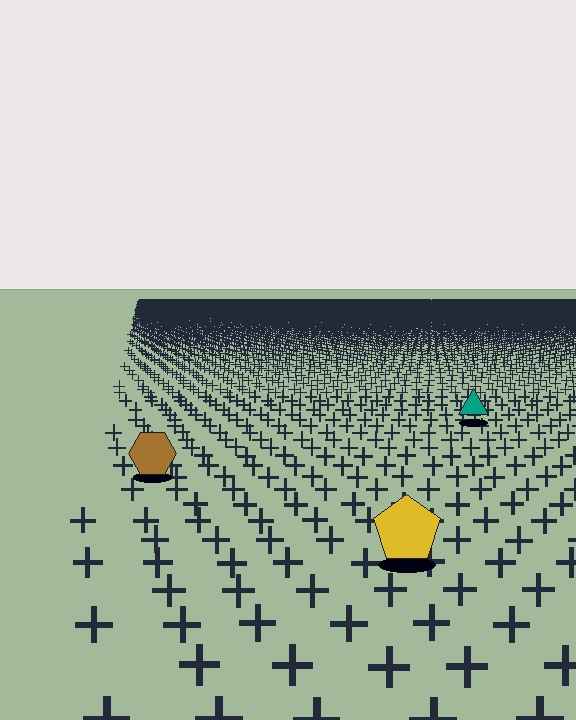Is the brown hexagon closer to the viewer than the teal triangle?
Yes. The brown hexagon is closer — you can tell from the texture gradient: the ground texture is coarser near it.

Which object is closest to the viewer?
The yellow pentagon is closest. The texture marks near it are larger and more spread out.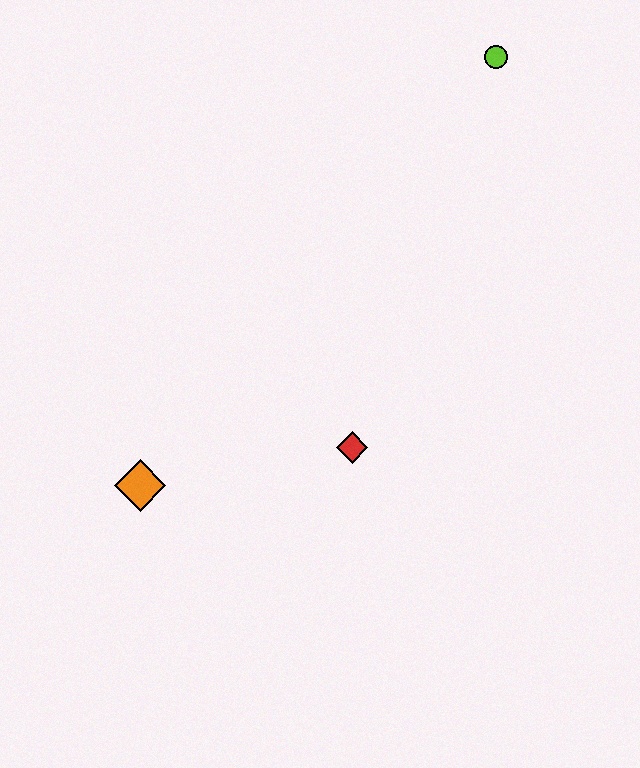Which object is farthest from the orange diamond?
The lime circle is farthest from the orange diamond.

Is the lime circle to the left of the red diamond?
No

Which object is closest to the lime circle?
The red diamond is closest to the lime circle.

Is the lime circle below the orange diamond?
No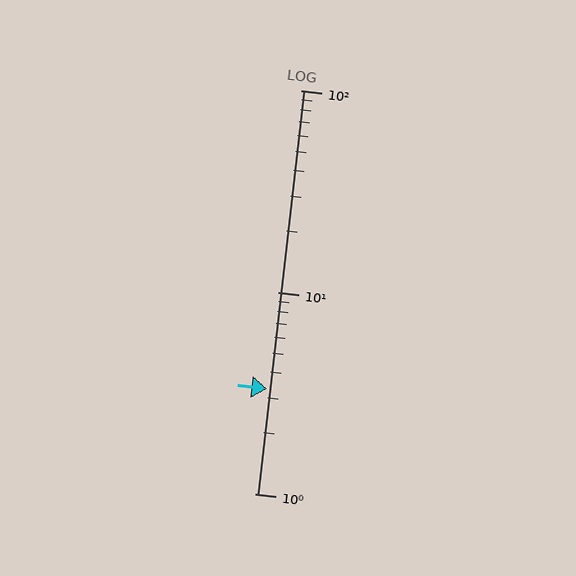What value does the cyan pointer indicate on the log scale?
The pointer indicates approximately 3.3.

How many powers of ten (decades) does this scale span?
The scale spans 2 decades, from 1 to 100.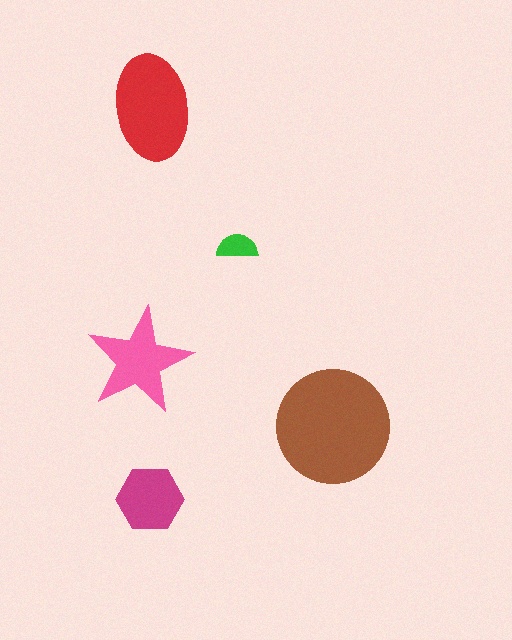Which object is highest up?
The red ellipse is topmost.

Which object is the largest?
The brown circle.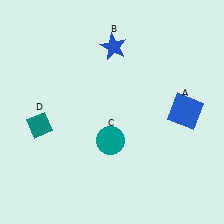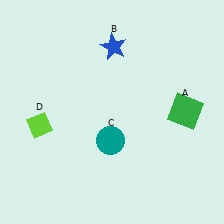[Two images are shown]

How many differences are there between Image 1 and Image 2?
There are 2 differences between the two images.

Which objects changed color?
A changed from blue to green. D changed from teal to lime.